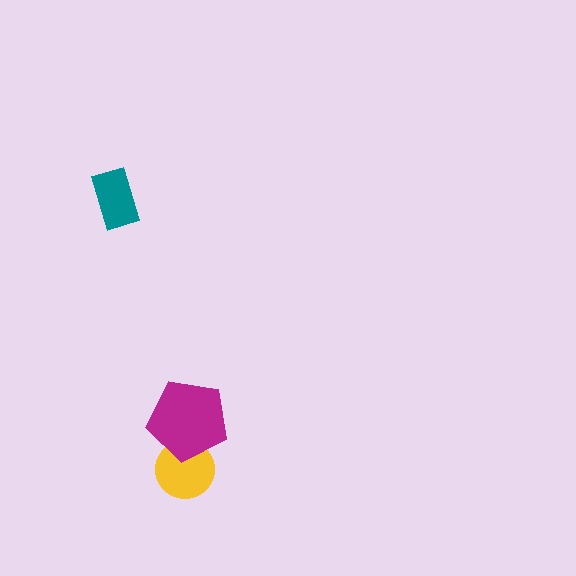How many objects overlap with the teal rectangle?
0 objects overlap with the teal rectangle.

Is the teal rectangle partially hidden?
No, no other shape covers it.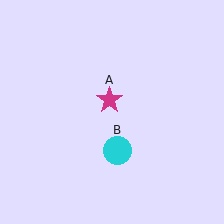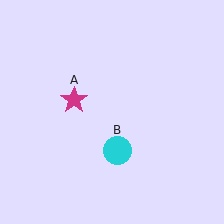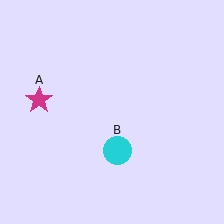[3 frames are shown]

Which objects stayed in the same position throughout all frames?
Cyan circle (object B) remained stationary.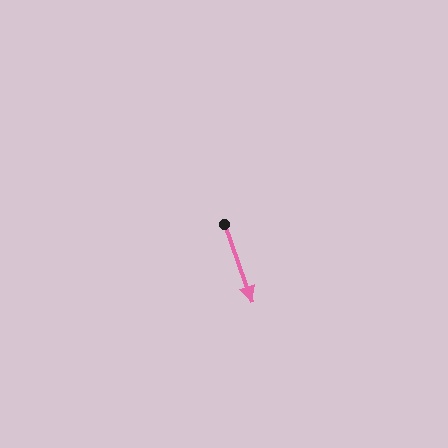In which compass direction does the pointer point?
South.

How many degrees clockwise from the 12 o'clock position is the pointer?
Approximately 160 degrees.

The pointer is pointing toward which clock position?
Roughly 5 o'clock.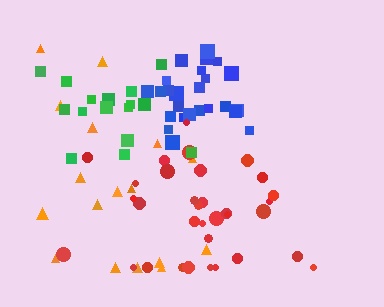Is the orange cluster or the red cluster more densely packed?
Red.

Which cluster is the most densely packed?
Blue.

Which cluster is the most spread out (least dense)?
Orange.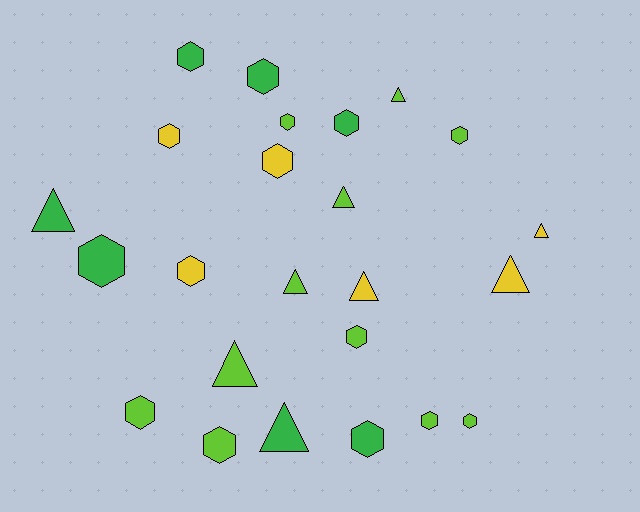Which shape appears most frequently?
Hexagon, with 15 objects.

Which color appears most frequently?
Lime, with 11 objects.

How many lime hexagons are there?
There are 7 lime hexagons.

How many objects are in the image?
There are 24 objects.